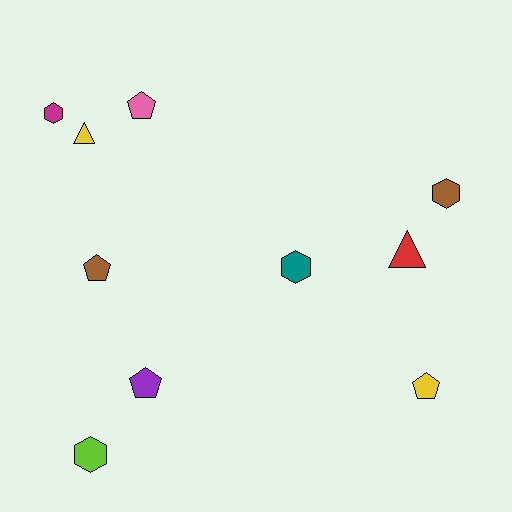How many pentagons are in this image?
There are 4 pentagons.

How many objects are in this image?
There are 10 objects.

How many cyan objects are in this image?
There are no cyan objects.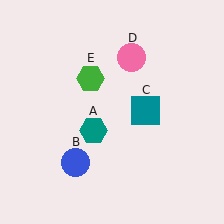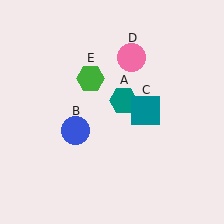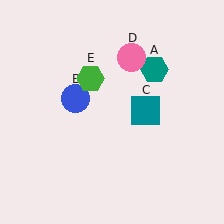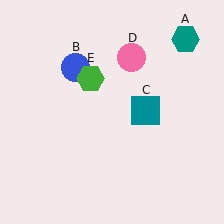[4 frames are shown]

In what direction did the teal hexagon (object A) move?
The teal hexagon (object A) moved up and to the right.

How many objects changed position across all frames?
2 objects changed position: teal hexagon (object A), blue circle (object B).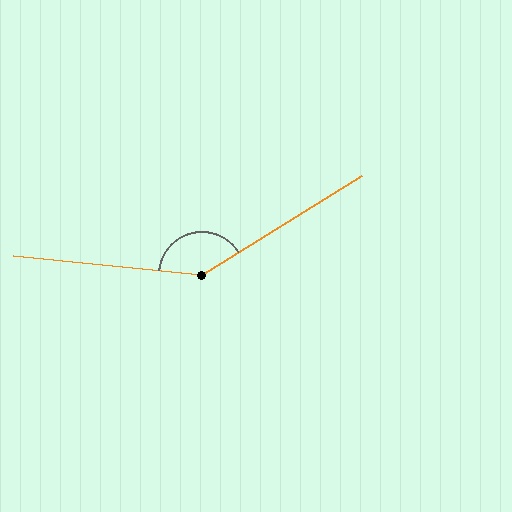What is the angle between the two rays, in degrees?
Approximately 143 degrees.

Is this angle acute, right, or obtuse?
It is obtuse.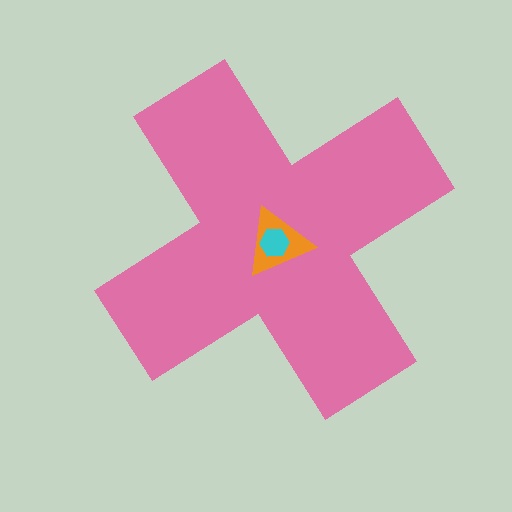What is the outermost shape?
The pink cross.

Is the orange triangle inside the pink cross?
Yes.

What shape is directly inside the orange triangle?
The cyan hexagon.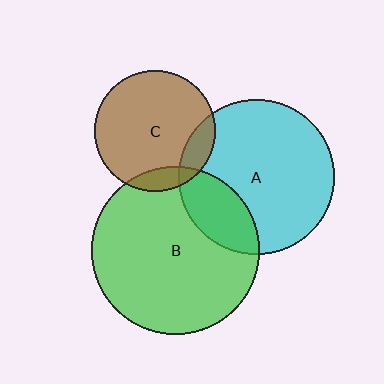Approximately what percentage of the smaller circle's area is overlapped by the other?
Approximately 15%.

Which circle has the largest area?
Circle B (green).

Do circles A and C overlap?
Yes.